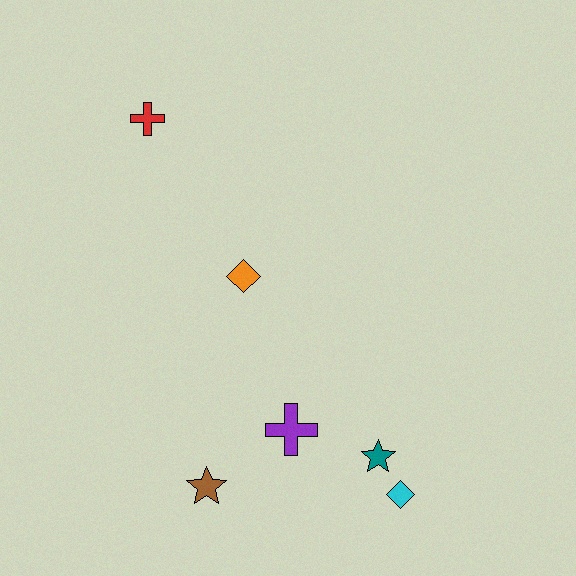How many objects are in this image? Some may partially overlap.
There are 6 objects.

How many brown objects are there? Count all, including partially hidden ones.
There is 1 brown object.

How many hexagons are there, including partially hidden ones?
There are no hexagons.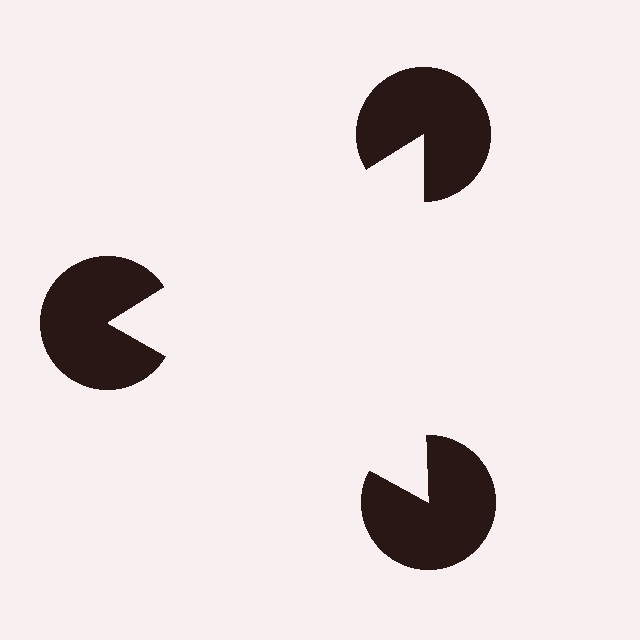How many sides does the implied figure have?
3 sides.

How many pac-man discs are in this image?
There are 3 — one at each vertex of the illusory triangle.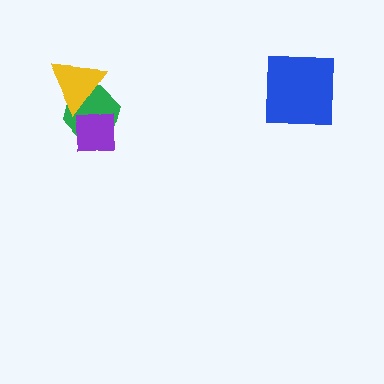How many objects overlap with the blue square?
0 objects overlap with the blue square.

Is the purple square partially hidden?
Yes, it is partially covered by another shape.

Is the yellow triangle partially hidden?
No, no other shape covers it.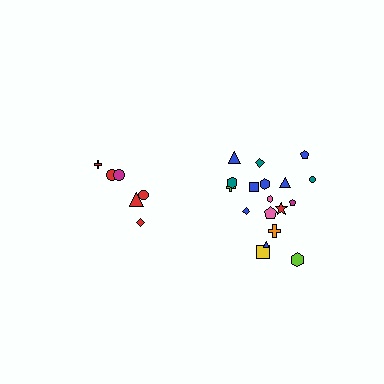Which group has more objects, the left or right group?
The right group.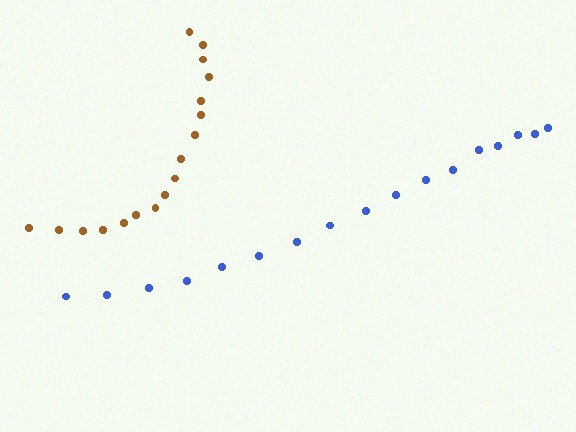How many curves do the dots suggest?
There are 2 distinct paths.